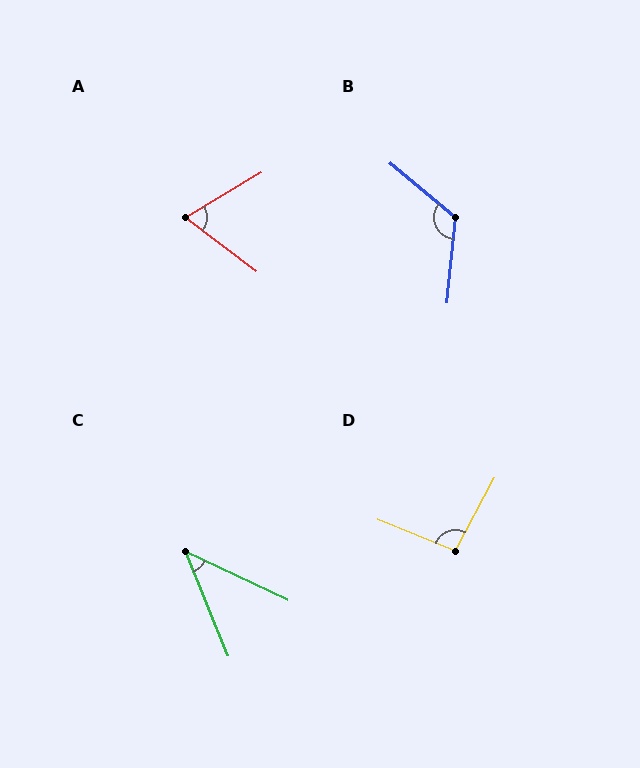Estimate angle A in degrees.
Approximately 68 degrees.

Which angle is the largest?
B, at approximately 124 degrees.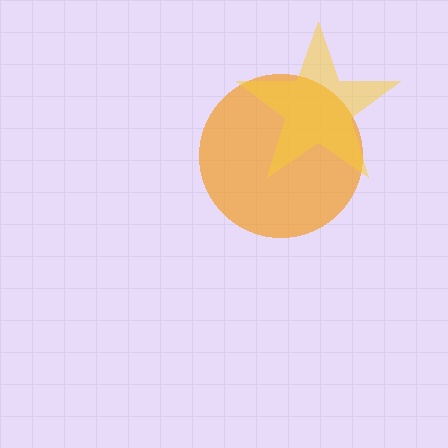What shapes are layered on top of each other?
The layered shapes are: an orange circle, a yellow star.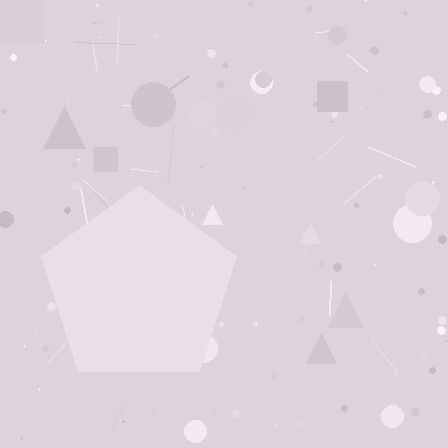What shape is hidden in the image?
A pentagon is hidden in the image.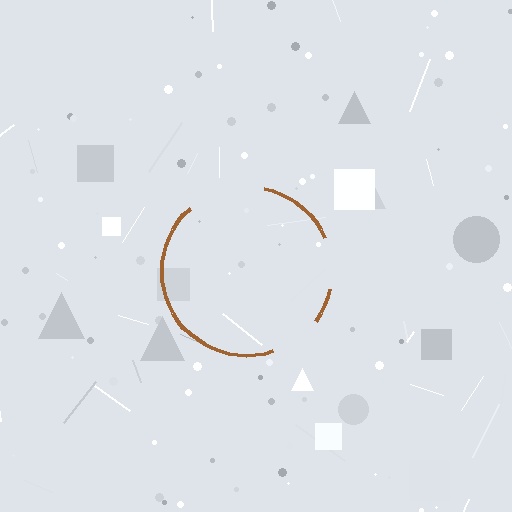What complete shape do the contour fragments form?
The contour fragments form a circle.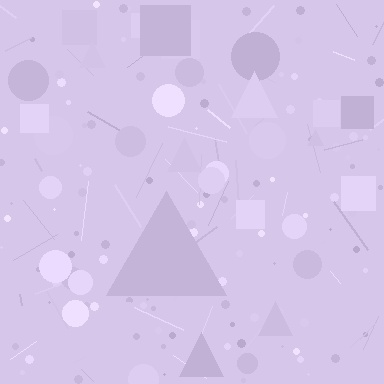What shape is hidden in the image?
A triangle is hidden in the image.